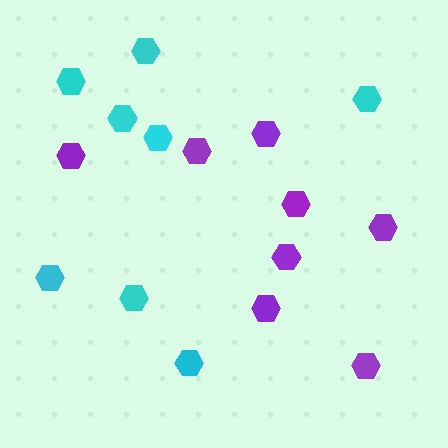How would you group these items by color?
There are 2 groups: one group of purple hexagons (8) and one group of cyan hexagons (8).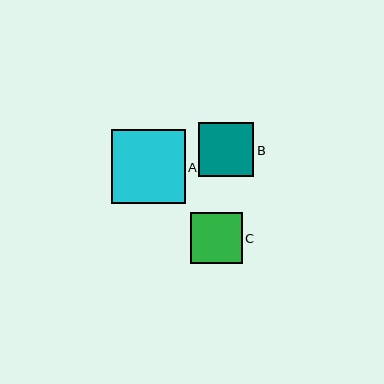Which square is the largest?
Square A is the largest with a size of approximately 74 pixels.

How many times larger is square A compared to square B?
Square A is approximately 1.3 times the size of square B.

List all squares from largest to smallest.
From largest to smallest: A, B, C.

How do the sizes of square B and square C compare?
Square B and square C are approximately the same size.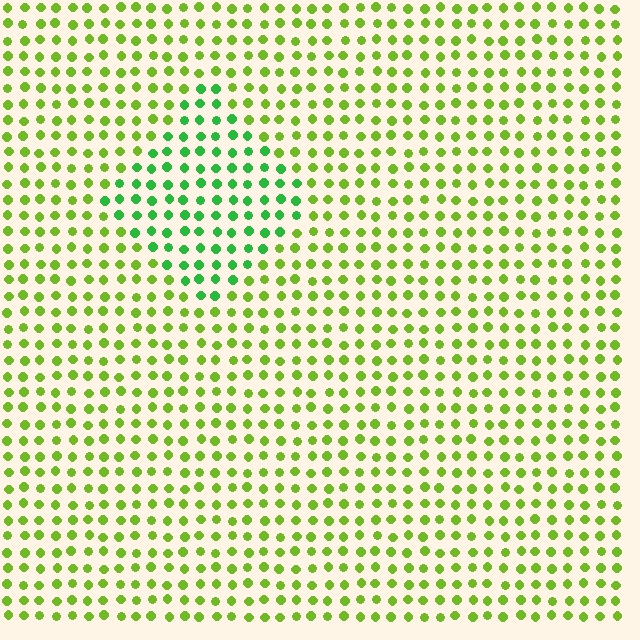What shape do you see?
I see a diamond.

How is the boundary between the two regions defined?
The boundary is defined purely by a slight shift in hue (about 39 degrees). Spacing, size, and orientation are identical on both sides.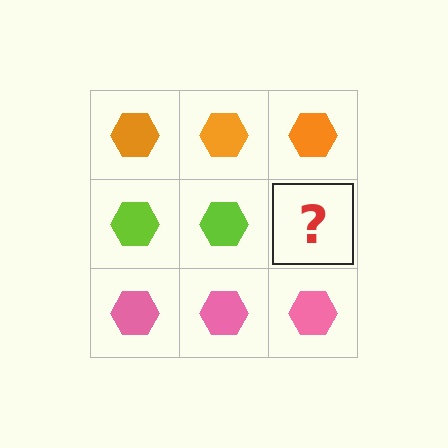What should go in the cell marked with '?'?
The missing cell should contain a lime hexagon.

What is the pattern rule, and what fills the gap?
The rule is that each row has a consistent color. The gap should be filled with a lime hexagon.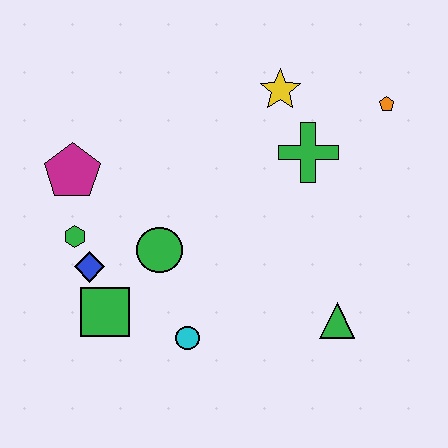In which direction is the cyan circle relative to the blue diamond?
The cyan circle is to the right of the blue diamond.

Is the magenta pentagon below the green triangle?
No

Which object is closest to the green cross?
The yellow star is closest to the green cross.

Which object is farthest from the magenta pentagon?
The orange pentagon is farthest from the magenta pentagon.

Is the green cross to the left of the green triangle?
Yes